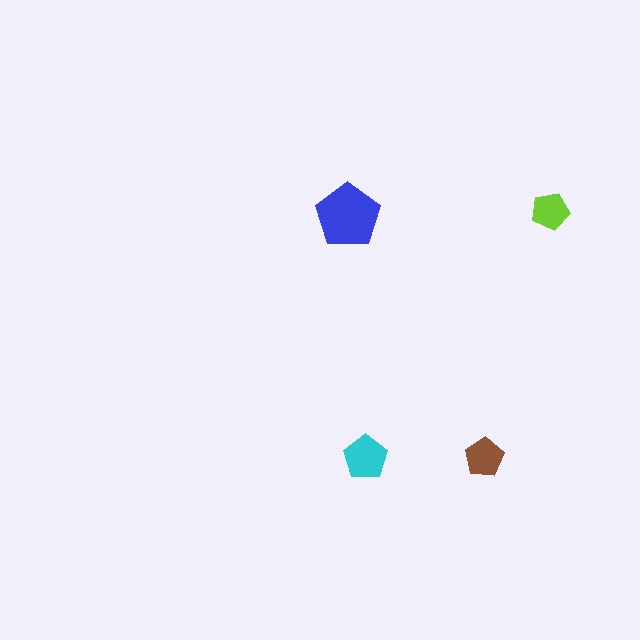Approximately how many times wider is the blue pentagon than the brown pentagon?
About 1.5 times wider.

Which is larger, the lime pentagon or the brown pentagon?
The brown one.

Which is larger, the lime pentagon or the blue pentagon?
The blue one.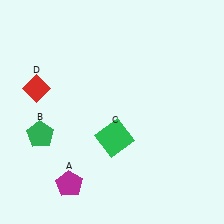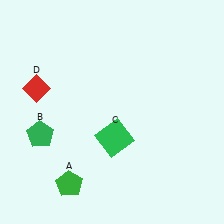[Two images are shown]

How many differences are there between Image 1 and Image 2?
There is 1 difference between the two images.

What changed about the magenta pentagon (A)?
In Image 1, A is magenta. In Image 2, it changed to green.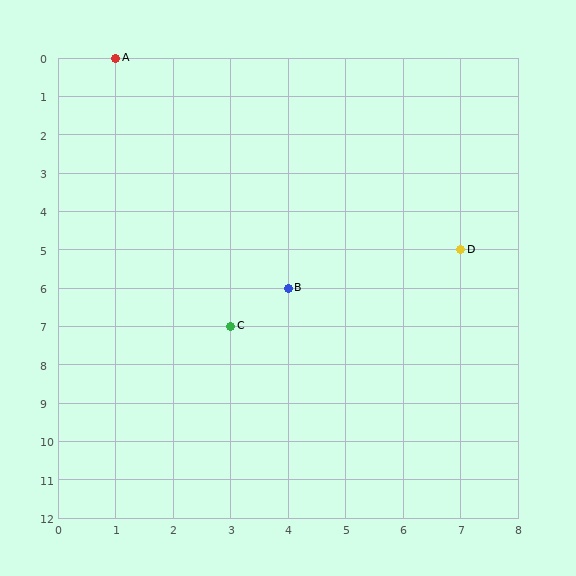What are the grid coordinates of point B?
Point B is at grid coordinates (4, 6).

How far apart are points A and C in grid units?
Points A and C are 2 columns and 7 rows apart (about 7.3 grid units diagonally).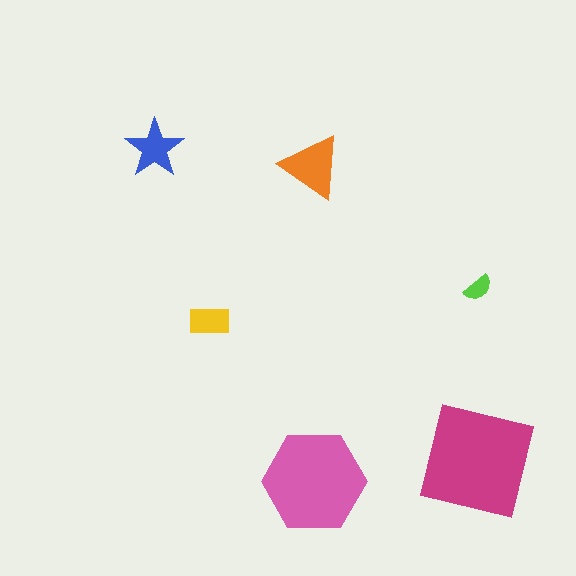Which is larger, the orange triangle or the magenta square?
The magenta square.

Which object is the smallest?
The lime semicircle.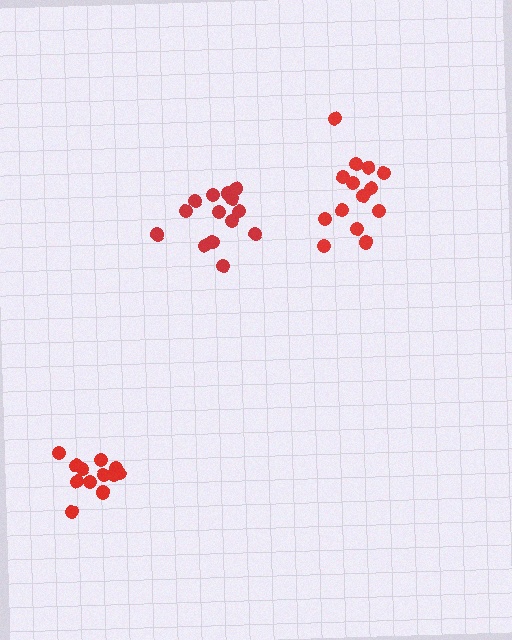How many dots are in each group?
Group 1: 14 dots, Group 2: 12 dots, Group 3: 14 dots (40 total).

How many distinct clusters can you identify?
There are 3 distinct clusters.